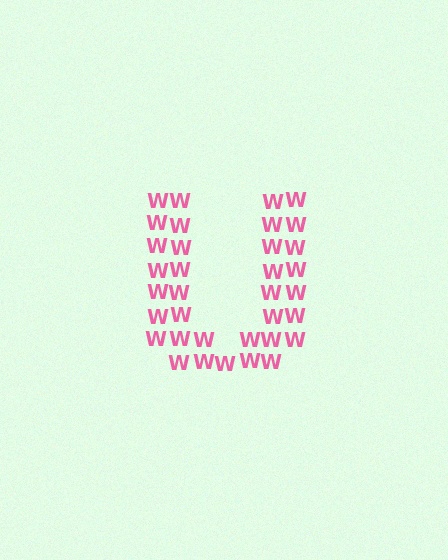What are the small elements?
The small elements are letter W's.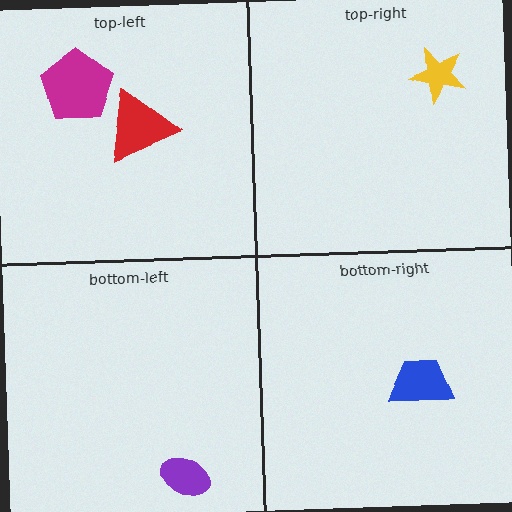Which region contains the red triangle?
The top-left region.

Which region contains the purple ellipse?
The bottom-left region.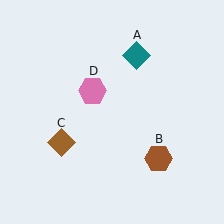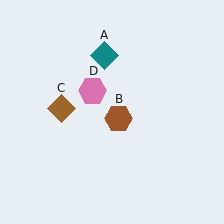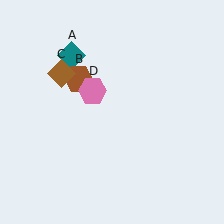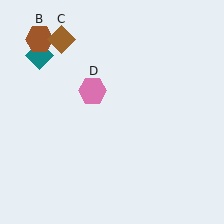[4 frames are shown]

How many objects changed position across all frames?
3 objects changed position: teal diamond (object A), brown hexagon (object B), brown diamond (object C).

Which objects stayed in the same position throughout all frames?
Pink hexagon (object D) remained stationary.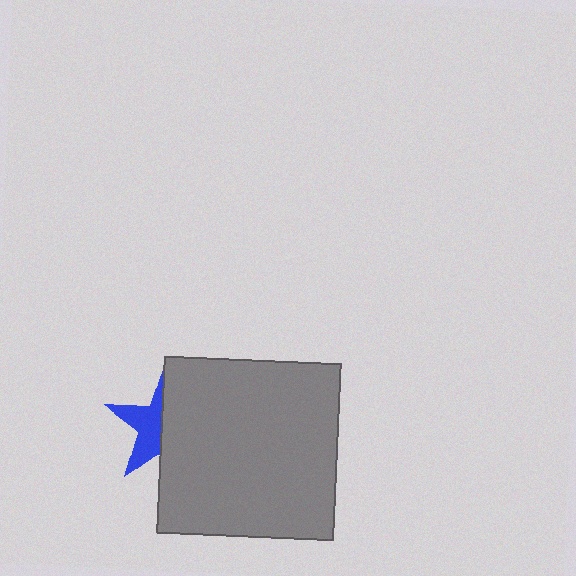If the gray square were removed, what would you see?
You would see the complete blue star.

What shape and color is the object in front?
The object in front is a gray square.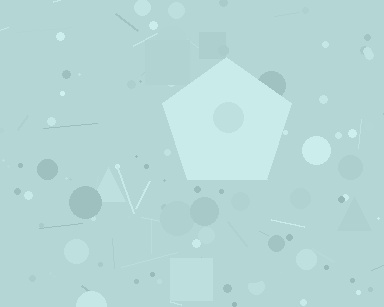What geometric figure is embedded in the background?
A pentagon is embedded in the background.